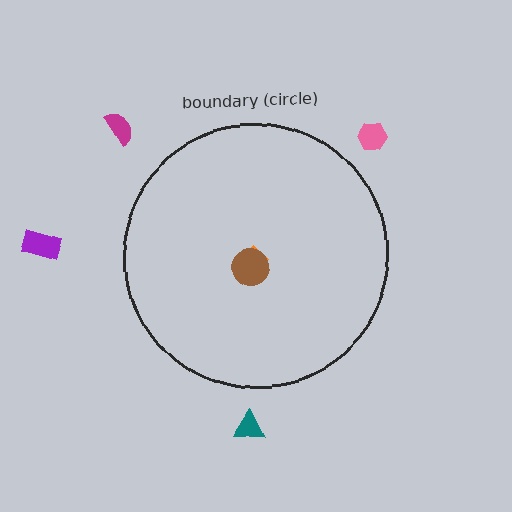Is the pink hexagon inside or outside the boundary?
Outside.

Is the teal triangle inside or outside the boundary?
Outside.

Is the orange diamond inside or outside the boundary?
Inside.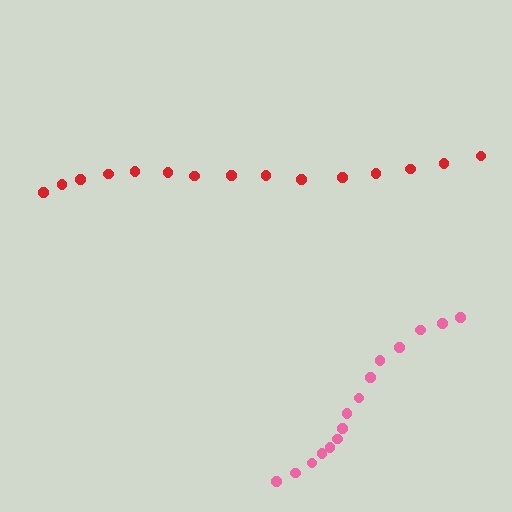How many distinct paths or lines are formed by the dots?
There are 2 distinct paths.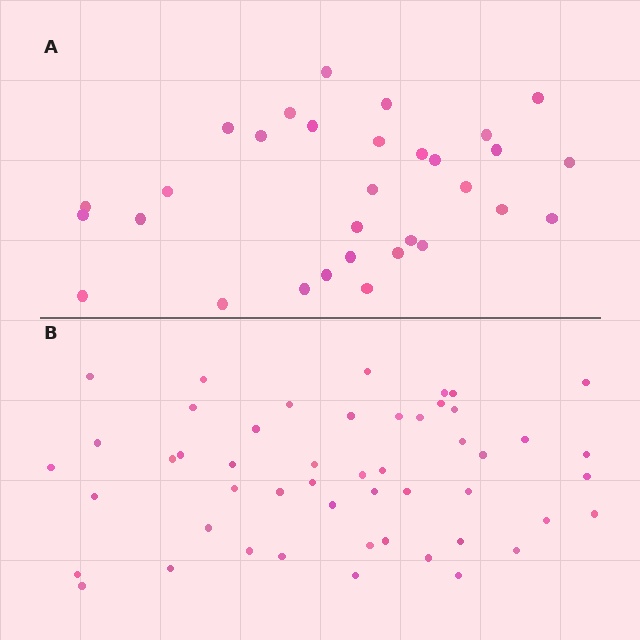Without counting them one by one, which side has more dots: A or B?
Region B (the bottom region) has more dots.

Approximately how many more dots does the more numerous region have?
Region B has approximately 20 more dots than region A.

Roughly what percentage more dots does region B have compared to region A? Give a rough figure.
About 60% more.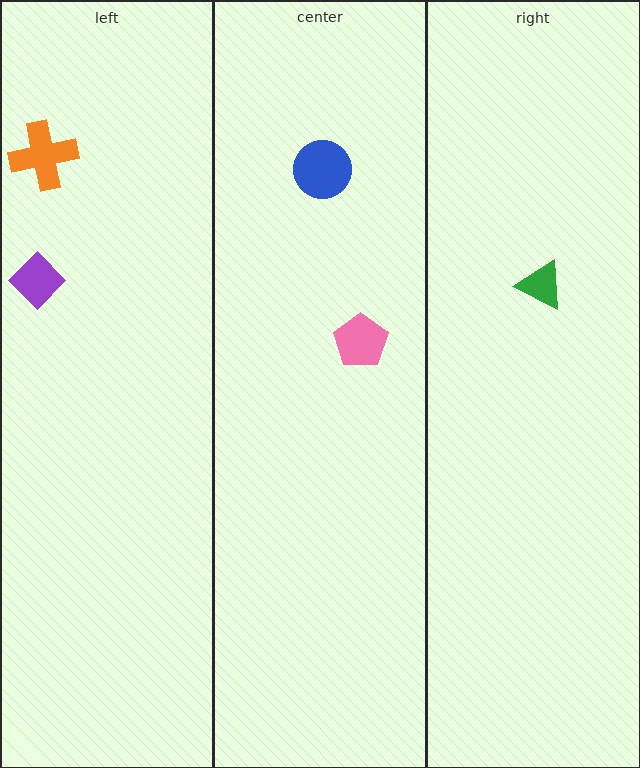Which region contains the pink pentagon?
The center region.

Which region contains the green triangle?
The right region.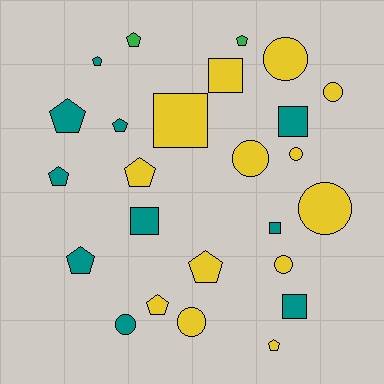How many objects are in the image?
There are 25 objects.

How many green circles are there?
There are no green circles.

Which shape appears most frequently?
Pentagon, with 11 objects.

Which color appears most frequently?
Yellow, with 13 objects.